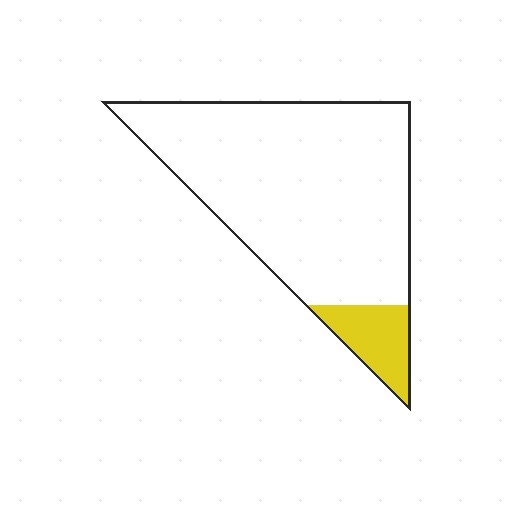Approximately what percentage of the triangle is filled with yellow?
Approximately 10%.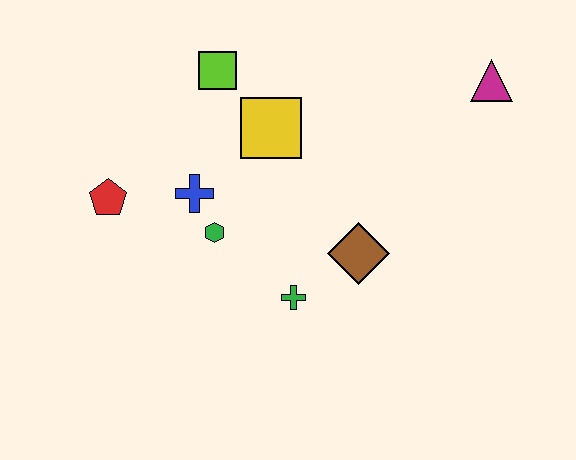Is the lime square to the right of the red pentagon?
Yes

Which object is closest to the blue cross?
The green hexagon is closest to the blue cross.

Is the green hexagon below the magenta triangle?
Yes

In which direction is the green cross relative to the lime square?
The green cross is below the lime square.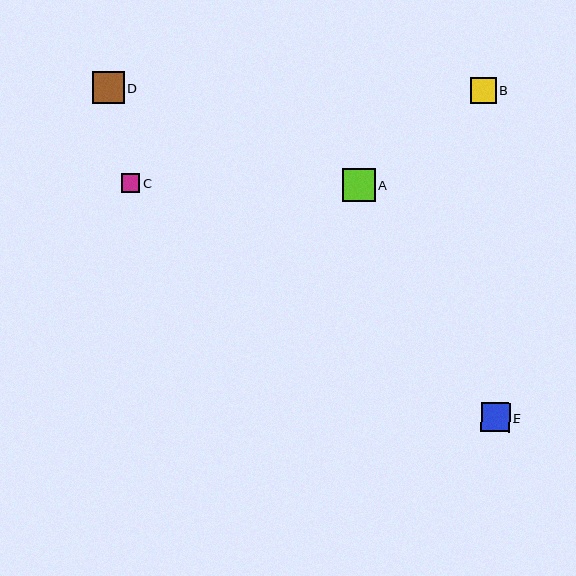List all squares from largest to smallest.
From largest to smallest: A, D, E, B, C.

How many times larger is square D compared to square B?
Square D is approximately 1.2 times the size of square B.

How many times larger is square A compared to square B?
Square A is approximately 1.3 times the size of square B.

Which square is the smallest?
Square C is the smallest with a size of approximately 18 pixels.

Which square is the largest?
Square A is the largest with a size of approximately 33 pixels.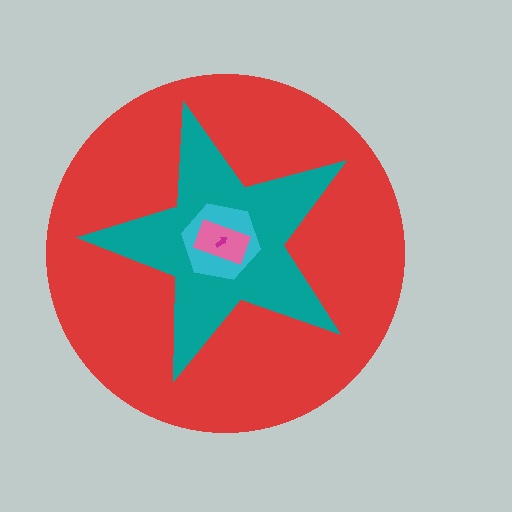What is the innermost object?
The magenta arrow.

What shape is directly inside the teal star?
The cyan hexagon.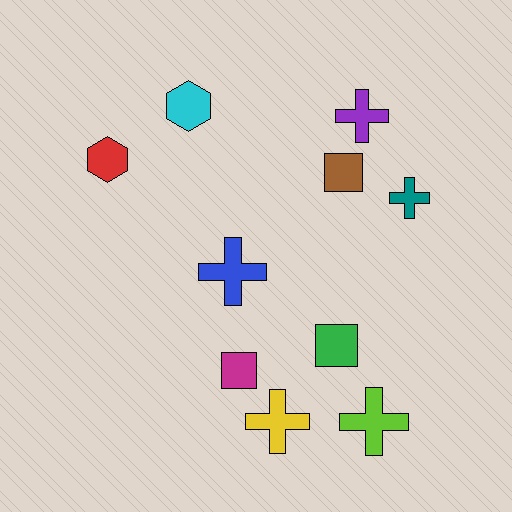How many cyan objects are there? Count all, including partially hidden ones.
There is 1 cyan object.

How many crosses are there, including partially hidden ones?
There are 5 crosses.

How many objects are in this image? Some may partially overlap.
There are 10 objects.